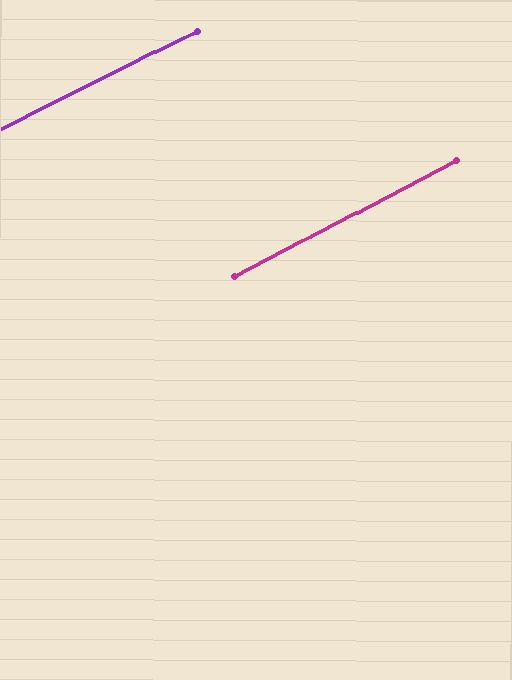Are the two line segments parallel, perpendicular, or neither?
Parallel — their directions differ by only 1.1°.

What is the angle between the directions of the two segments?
Approximately 1 degree.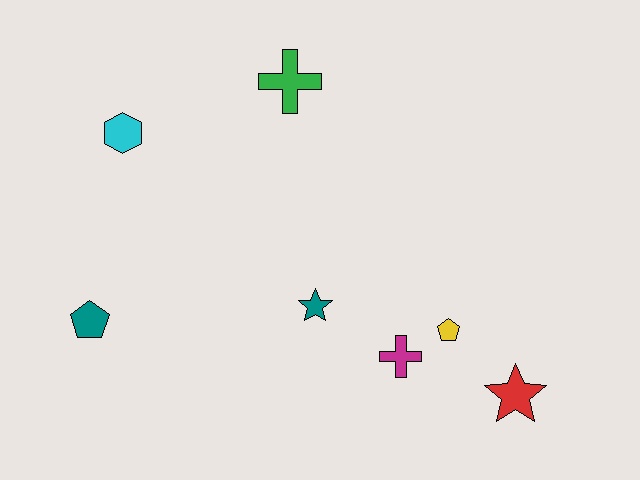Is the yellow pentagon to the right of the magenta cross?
Yes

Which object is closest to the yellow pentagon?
The magenta cross is closest to the yellow pentagon.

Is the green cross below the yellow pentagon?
No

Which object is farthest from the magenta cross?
The cyan hexagon is farthest from the magenta cross.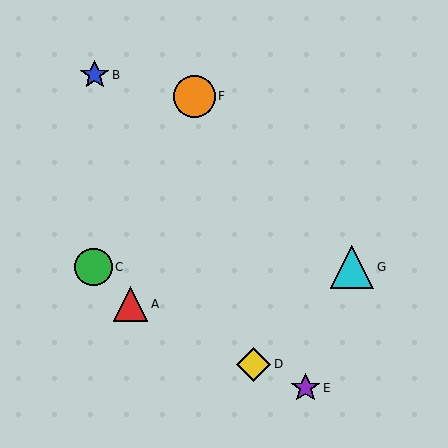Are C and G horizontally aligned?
Yes, both are at y≈267.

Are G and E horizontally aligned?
No, G is at y≈267 and E is at y≈388.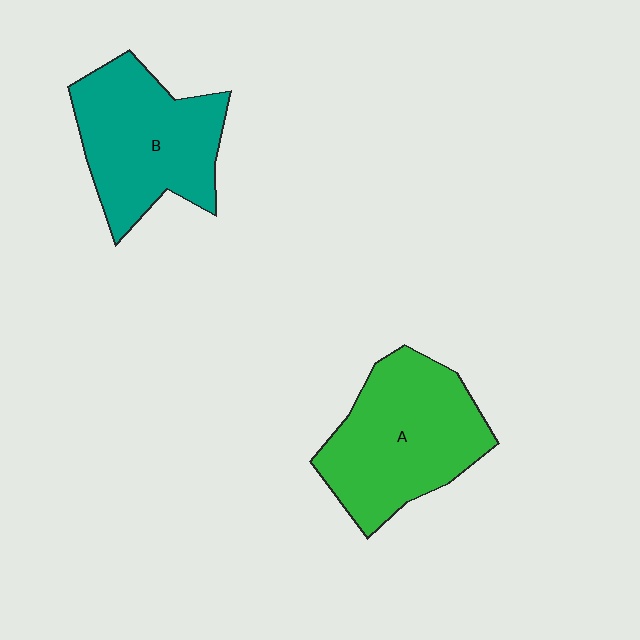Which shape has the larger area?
Shape A (green).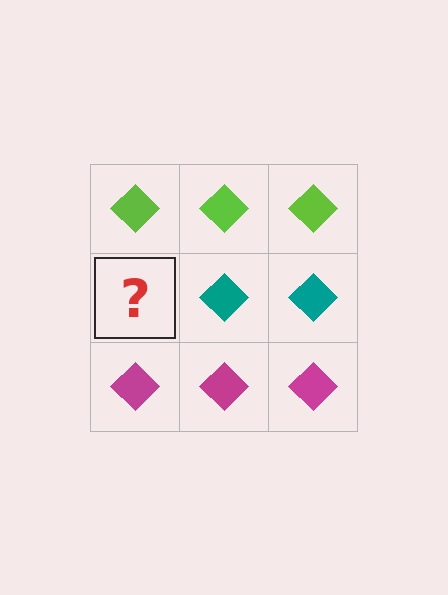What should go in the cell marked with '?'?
The missing cell should contain a teal diamond.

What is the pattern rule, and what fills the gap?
The rule is that each row has a consistent color. The gap should be filled with a teal diamond.